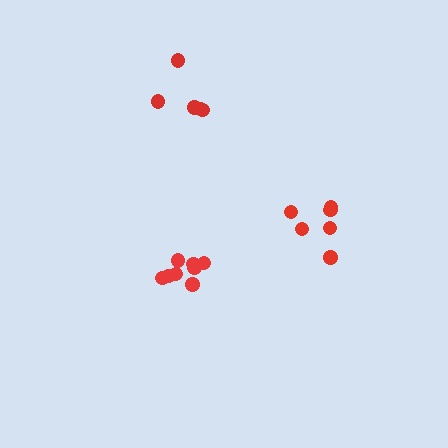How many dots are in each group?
Group 1: 6 dots, Group 2: 8 dots, Group 3: 5 dots (19 total).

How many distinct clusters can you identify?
There are 3 distinct clusters.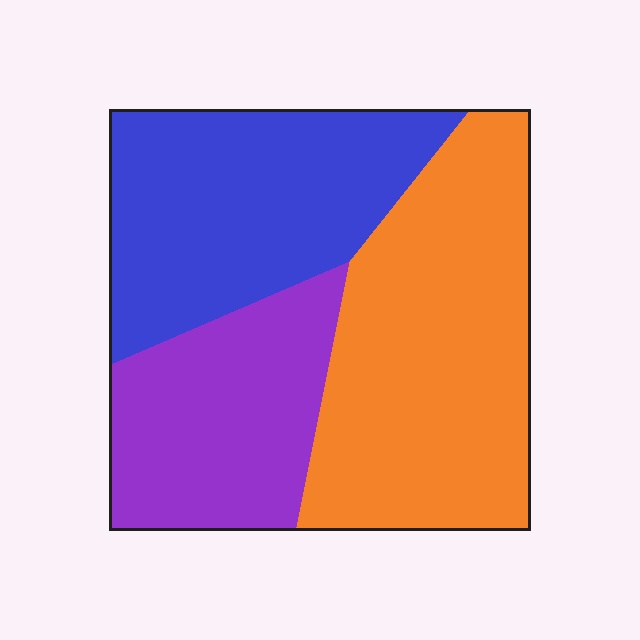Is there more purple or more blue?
Blue.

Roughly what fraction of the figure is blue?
Blue takes up between a quarter and a half of the figure.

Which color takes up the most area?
Orange, at roughly 40%.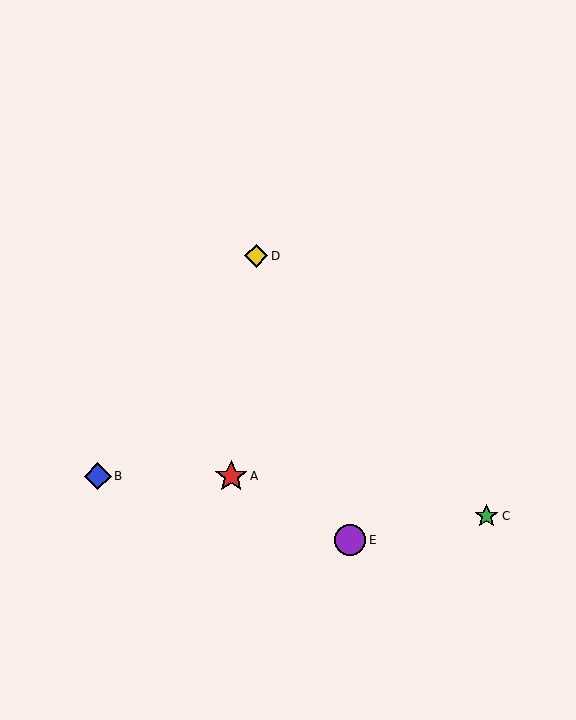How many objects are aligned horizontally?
2 objects (A, B) are aligned horizontally.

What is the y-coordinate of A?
Object A is at y≈476.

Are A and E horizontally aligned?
No, A is at y≈476 and E is at y≈540.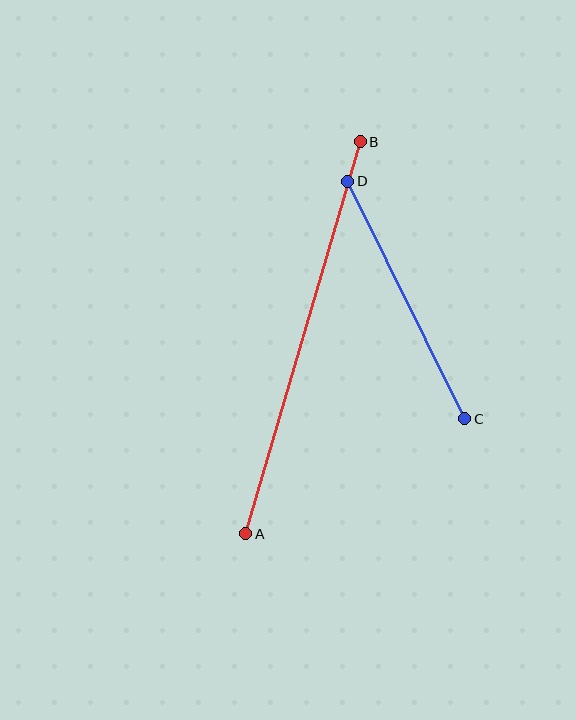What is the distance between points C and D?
The distance is approximately 265 pixels.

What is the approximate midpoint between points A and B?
The midpoint is at approximately (303, 338) pixels.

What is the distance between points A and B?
The distance is approximately 408 pixels.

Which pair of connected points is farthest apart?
Points A and B are farthest apart.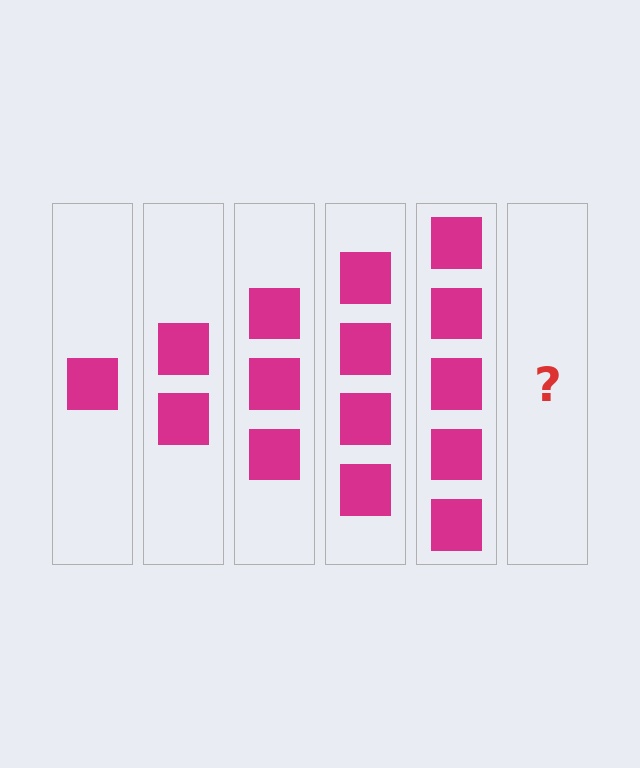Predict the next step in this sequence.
The next step is 6 squares.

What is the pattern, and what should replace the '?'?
The pattern is that each step adds one more square. The '?' should be 6 squares.